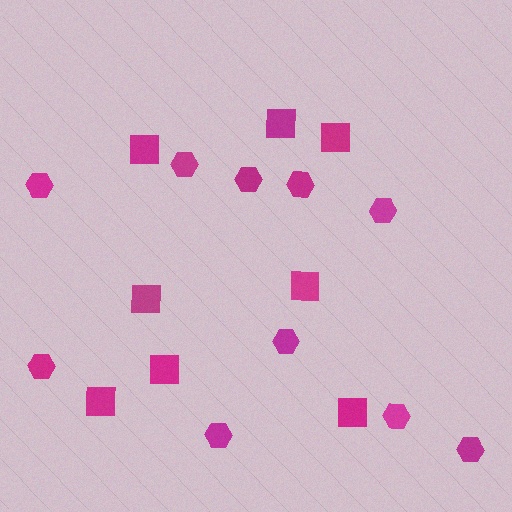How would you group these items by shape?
There are 2 groups: one group of squares (8) and one group of hexagons (10).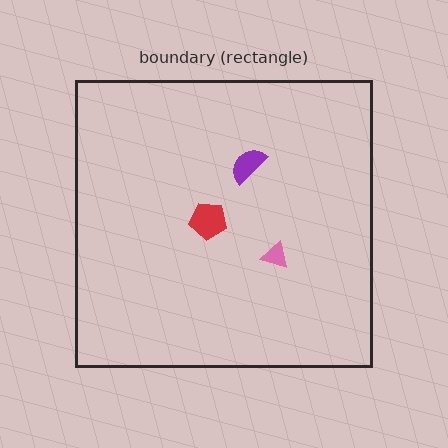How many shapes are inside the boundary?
3 inside, 0 outside.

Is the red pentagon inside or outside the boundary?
Inside.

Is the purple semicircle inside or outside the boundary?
Inside.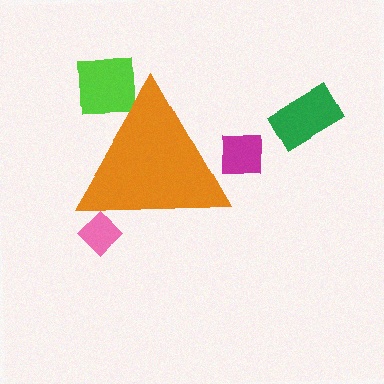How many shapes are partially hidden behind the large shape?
3 shapes are partially hidden.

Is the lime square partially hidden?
Yes, the lime square is partially hidden behind the orange triangle.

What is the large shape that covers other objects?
An orange triangle.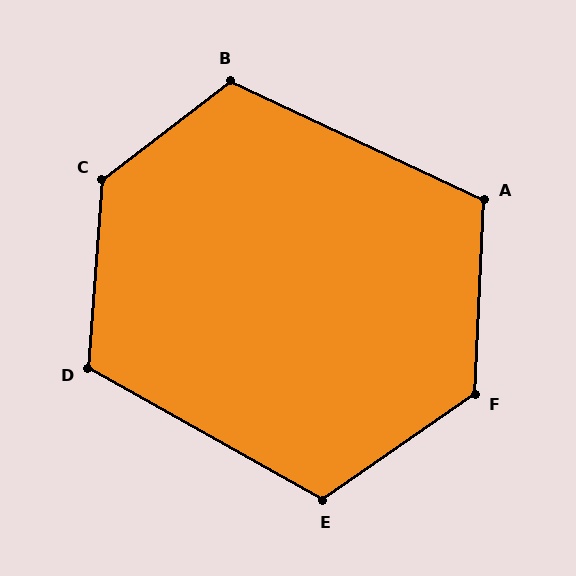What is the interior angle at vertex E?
Approximately 116 degrees (obtuse).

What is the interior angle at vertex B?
Approximately 117 degrees (obtuse).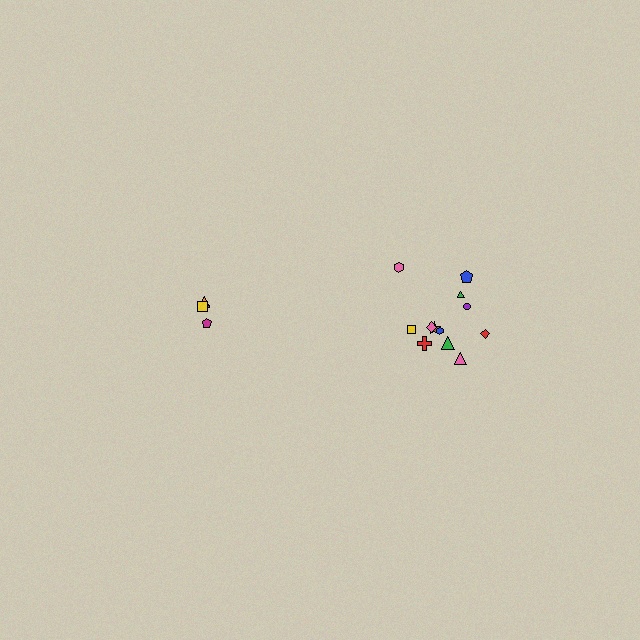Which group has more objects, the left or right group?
The right group.